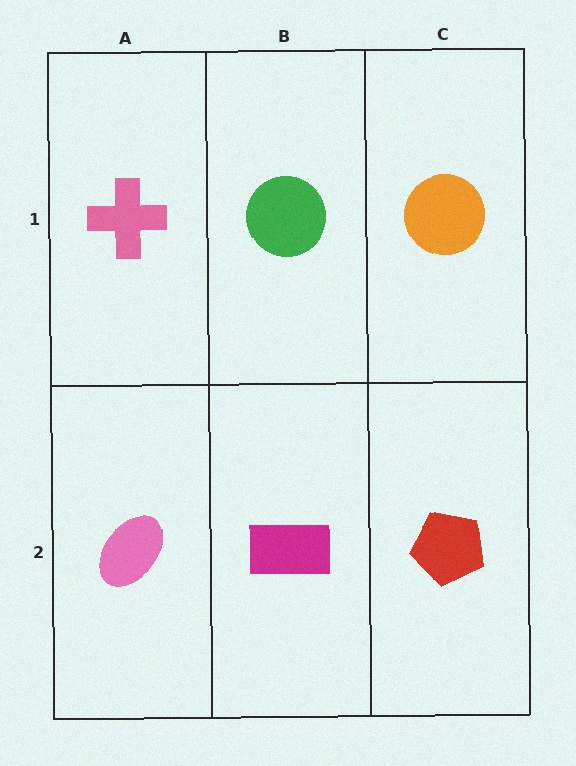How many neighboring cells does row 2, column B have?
3.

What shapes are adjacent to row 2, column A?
A pink cross (row 1, column A), a magenta rectangle (row 2, column B).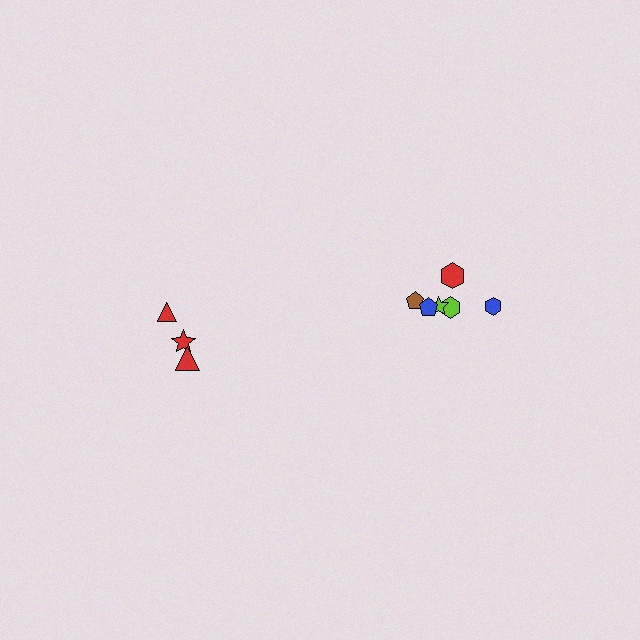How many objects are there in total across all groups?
There are 9 objects.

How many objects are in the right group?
There are 6 objects.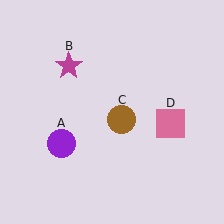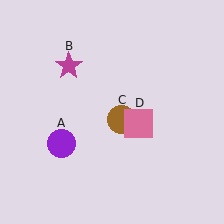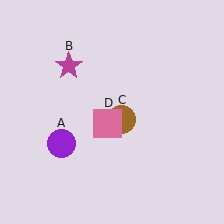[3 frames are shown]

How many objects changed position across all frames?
1 object changed position: pink square (object D).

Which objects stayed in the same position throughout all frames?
Purple circle (object A) and magenta star (object B) and brown circle (object C) remained stationary.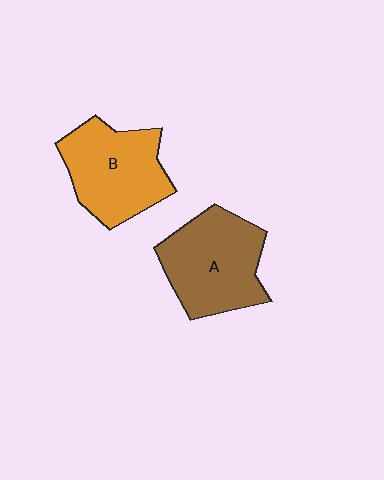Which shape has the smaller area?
Shape B (orange).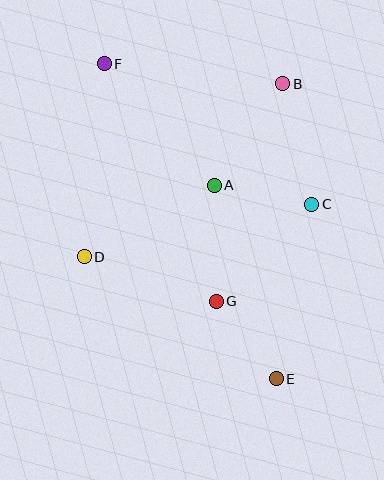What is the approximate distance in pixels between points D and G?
The distance between D and G is approximately 139 pixels.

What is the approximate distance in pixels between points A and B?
The distance between A and B is approximately 122 pixels.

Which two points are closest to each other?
Points E and G are closest to each other.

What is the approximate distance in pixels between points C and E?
The distance between C and E is approximately 178 pixels.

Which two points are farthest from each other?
Points E and F are farthest from each other.